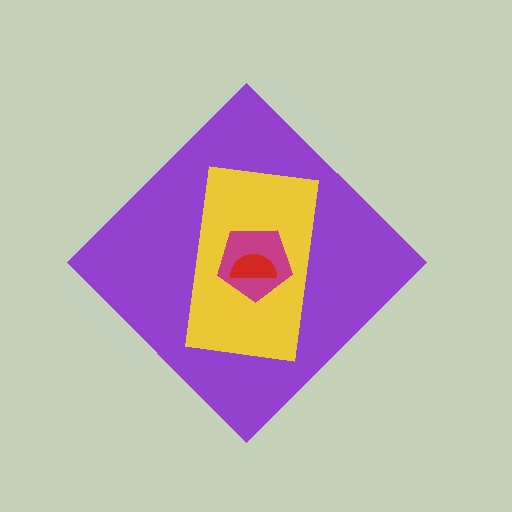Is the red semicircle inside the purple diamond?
Yes.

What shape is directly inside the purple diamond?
The yellow rectangle.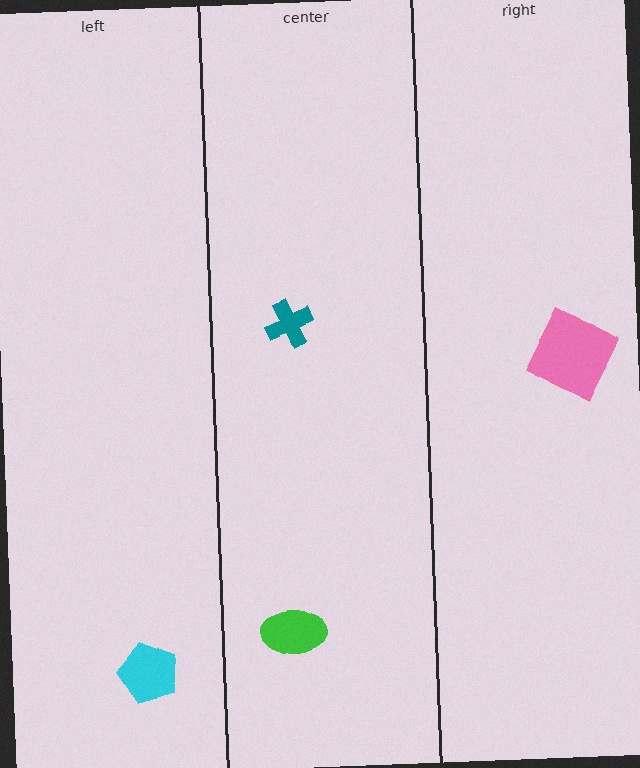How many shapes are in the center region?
2.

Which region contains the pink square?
The right region.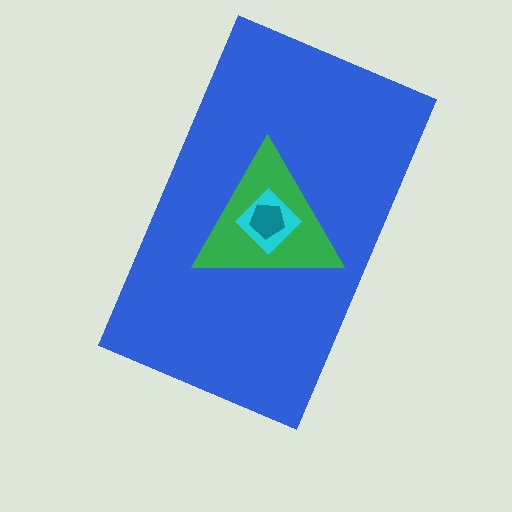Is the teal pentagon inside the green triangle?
Yes.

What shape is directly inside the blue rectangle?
The green triangle.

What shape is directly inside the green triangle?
The cyan diamond.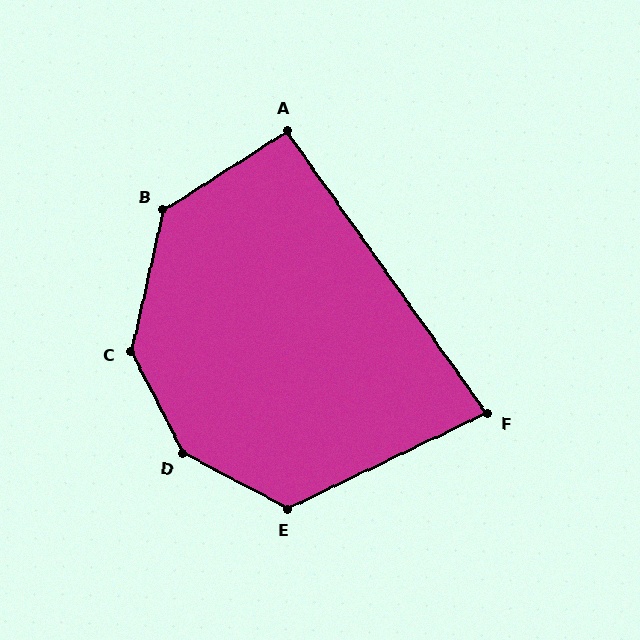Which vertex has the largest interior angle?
D, at approximately 145 degrees.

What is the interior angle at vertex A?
Approximately 93 degrees (approximately right).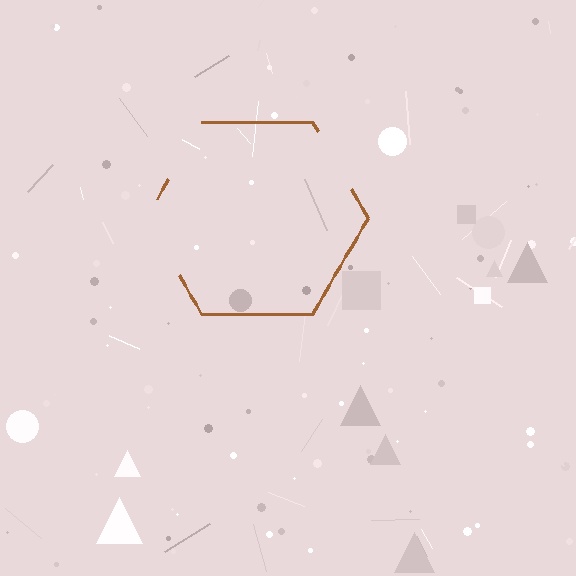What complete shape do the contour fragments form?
The contour fragments form a hexagon.